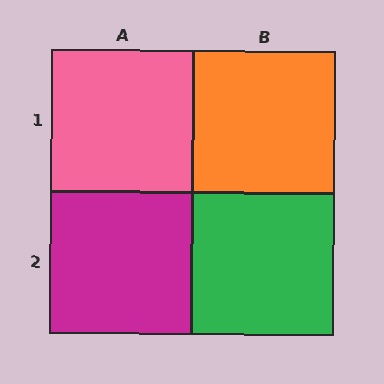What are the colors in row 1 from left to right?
Pink, orange.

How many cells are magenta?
1 cell is magenta.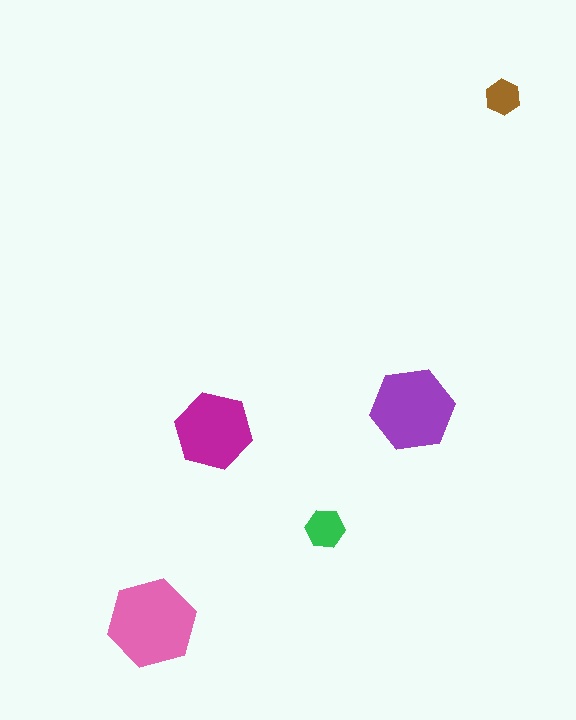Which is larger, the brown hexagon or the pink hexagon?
The pink one.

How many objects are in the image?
There are 5 objects in the image.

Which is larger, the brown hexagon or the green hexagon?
The green one.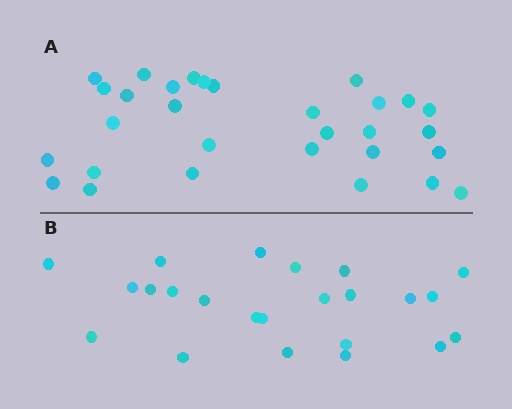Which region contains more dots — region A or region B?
Region A (the top region) has more dots.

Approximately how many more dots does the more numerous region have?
Region A has roughly 8 or so more dots than region B.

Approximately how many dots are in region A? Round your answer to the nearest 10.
About 30 dots.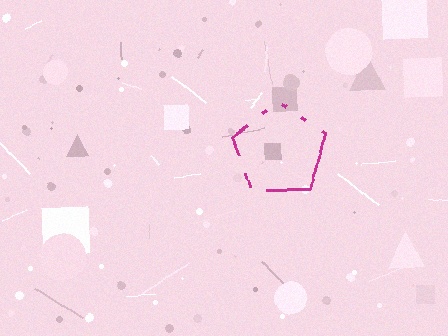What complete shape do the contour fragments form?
The contour fragments form a pentagon.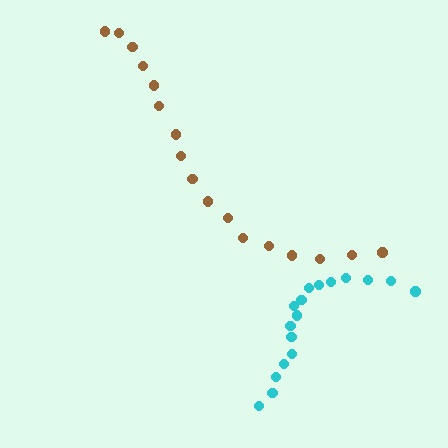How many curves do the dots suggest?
There are 2 distinct paths.